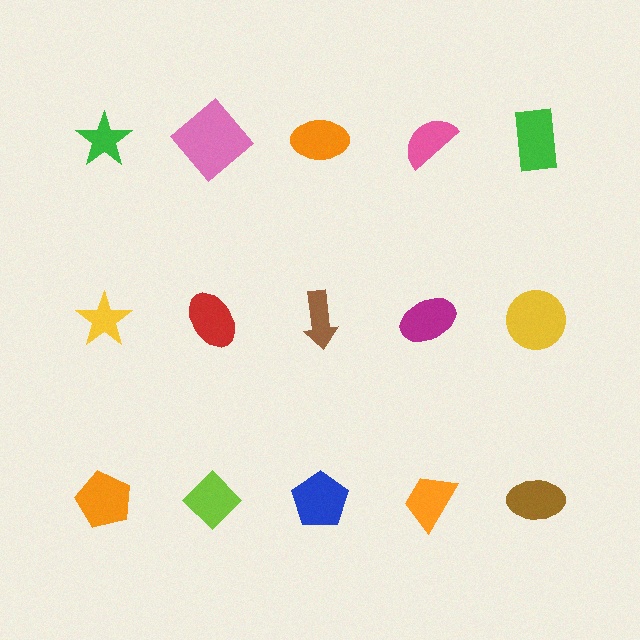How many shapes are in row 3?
5 shapes.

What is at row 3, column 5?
A brown ellipse.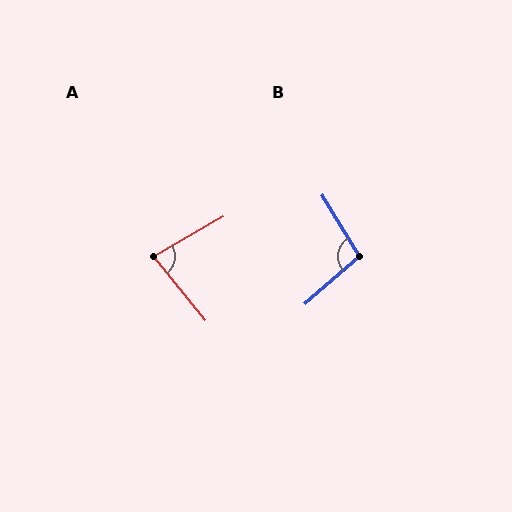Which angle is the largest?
B, at approximately 100 degrees.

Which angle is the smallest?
A, at approximately 81 degrees.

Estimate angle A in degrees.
Approximately 81 degrees.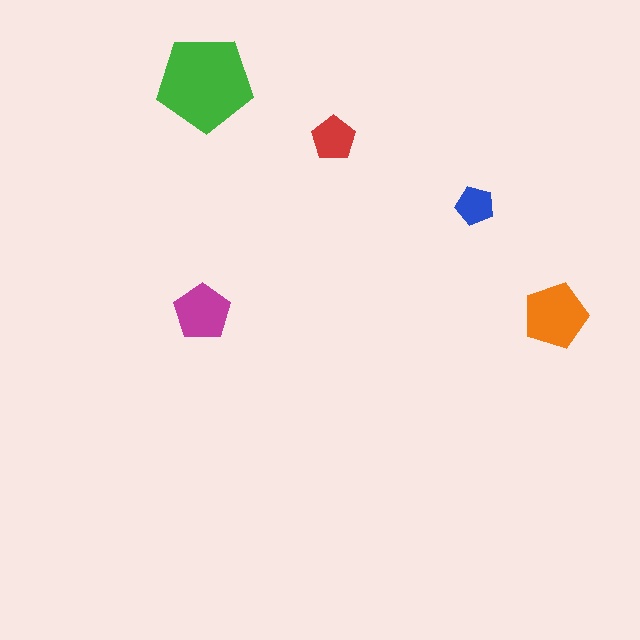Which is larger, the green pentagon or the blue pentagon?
The green one.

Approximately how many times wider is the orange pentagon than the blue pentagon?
About 1.5 times wider.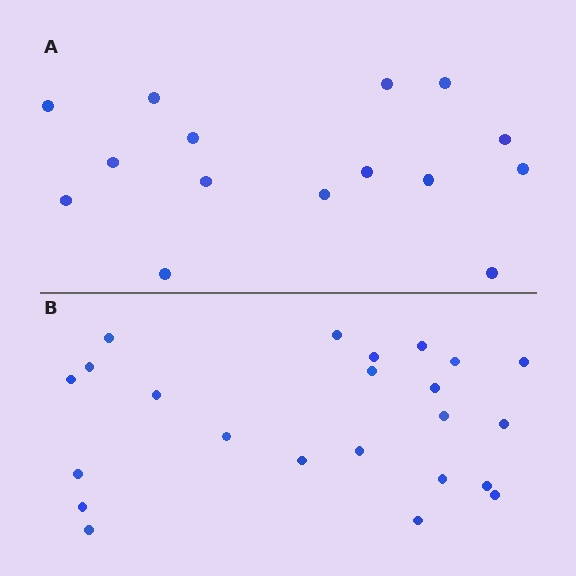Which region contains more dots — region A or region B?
Region B (the bottom region) has more dots.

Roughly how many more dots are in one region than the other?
Region B has roughly 8 or so more dots than region A.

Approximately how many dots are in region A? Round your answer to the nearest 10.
About 20 dots. (The exact count is 15, which rounds to 20.)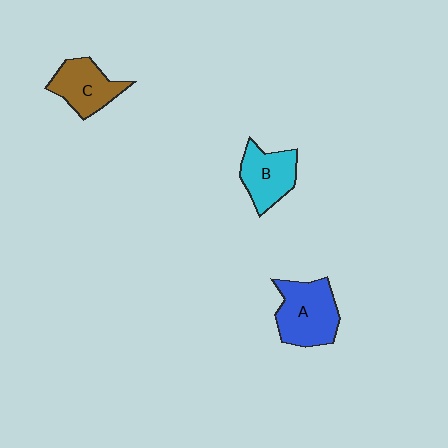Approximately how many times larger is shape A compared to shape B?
Approximately 1.3 times.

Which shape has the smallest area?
Shape B (cyan).